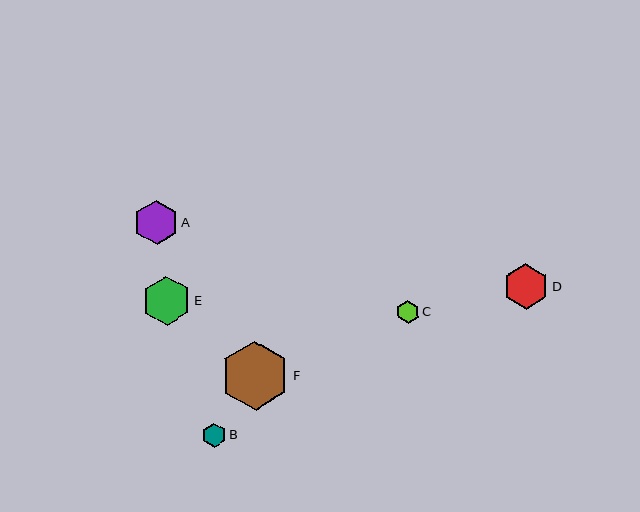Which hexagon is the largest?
Hexagon F is the largest with a size of approximately 69 pixels.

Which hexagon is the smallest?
Hexagon C is the smallest with a size of approximately 23 pixels.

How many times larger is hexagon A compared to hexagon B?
Hexagon A is approximately 1.8 times the size of hexagon B.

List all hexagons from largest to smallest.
From largest to smallest: F, E, D, A, B, C.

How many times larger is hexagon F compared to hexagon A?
Hexagon F is approximately 1.6 times the size of hexagon A.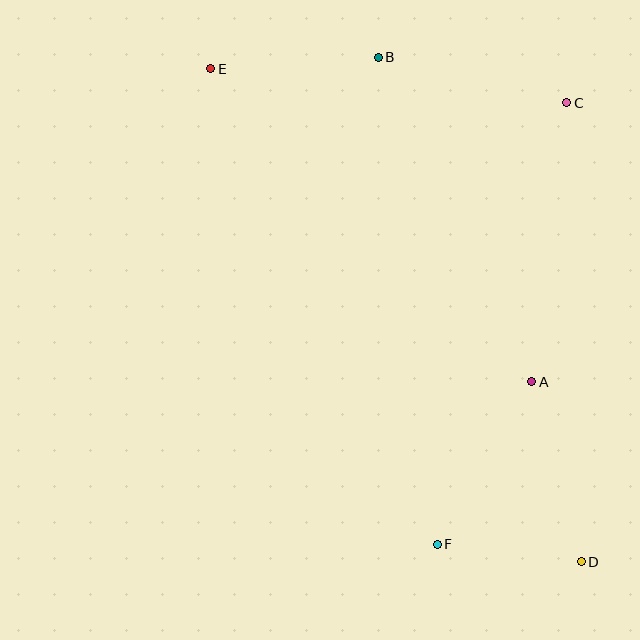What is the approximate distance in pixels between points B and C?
The distance between B and C is approximately 194 pixels.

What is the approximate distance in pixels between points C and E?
The distance between C and E is approximately 358 pixels.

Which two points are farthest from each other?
Points D and E are farthest from each other.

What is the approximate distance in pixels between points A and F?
The distance between A and F is approximately 188 pixels.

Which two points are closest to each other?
Points D and F are closest to each other.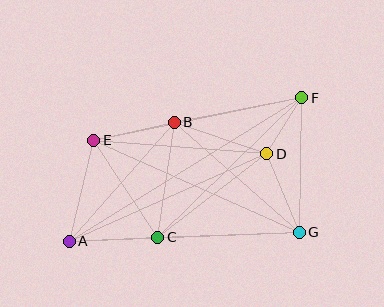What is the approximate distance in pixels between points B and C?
The distance between B and C is approximately 116 pixels.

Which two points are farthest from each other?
Points A and F are farthest from each other.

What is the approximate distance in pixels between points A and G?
The distance between A and G is approximately 230 pixels.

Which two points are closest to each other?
Points D and F are closest to each other.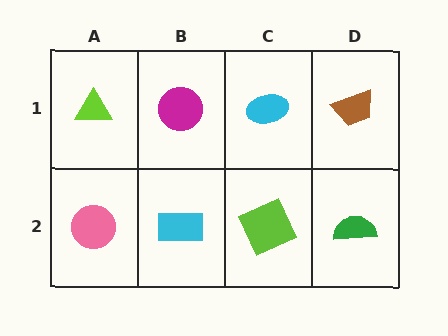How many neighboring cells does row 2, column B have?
3.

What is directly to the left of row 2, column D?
A lime square.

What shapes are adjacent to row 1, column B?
A cyan rectangle (row 2, column B), a lime triangle (row 1, column A), a cyan ellipse (row 1, column C).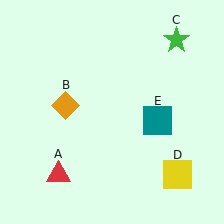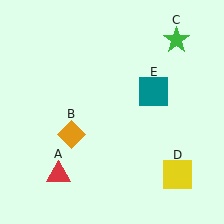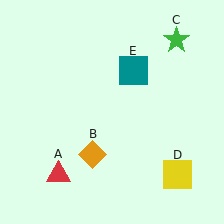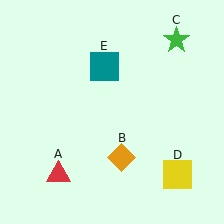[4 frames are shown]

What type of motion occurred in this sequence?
The orange diamond (object B), teal square (object E) rotated counterclockwise around the center of the scene.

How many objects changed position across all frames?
2 objects changed position: orange diamond (object B), teal square (object E).